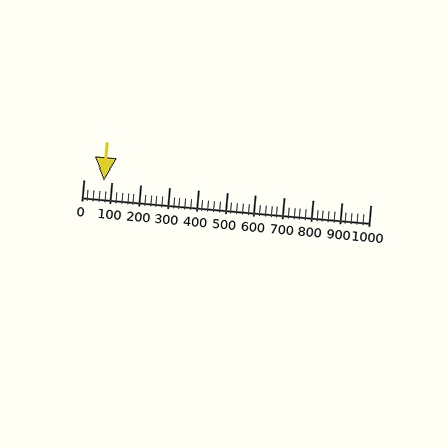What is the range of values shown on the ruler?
The ruler shows values from 0 to 1000.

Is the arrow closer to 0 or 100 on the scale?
The arrow is closer to 100.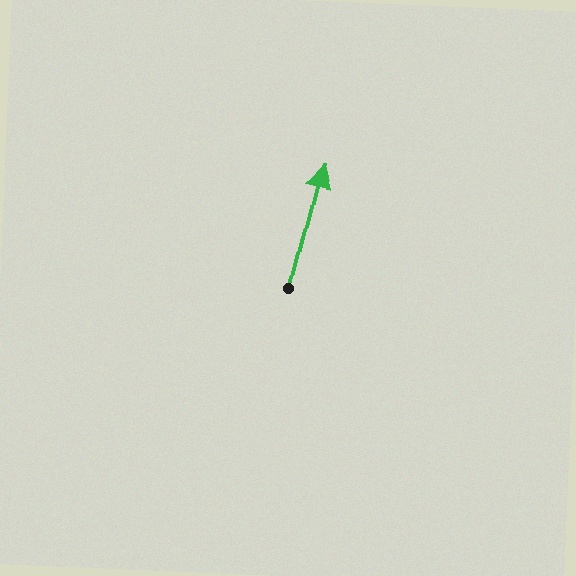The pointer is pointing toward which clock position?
Roughly 12 o'clock.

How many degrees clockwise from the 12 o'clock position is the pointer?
Approximately 14 degrees.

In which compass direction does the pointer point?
North.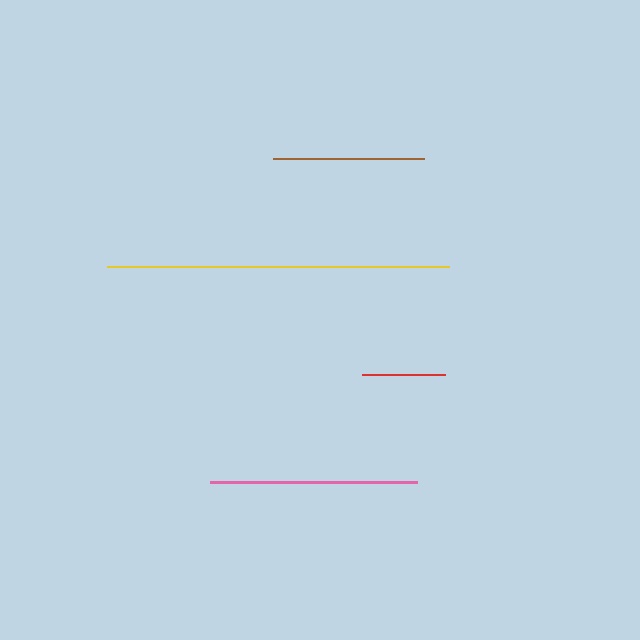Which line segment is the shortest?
The red line is the shortest at approximately 82 pixels.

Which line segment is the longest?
The yellow line is the longest at approximately 342 pixels.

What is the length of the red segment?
The red segment is approximately 82 pixels long.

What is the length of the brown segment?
The brown segment is approximately 151 pixels long.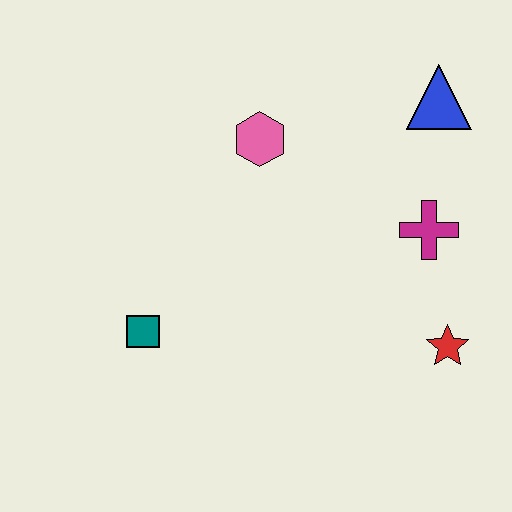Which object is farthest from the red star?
The teal square is farthest from the red star.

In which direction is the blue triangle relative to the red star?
The blue triangle is above the red star.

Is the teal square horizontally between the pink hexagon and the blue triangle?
No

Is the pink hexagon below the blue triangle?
Yes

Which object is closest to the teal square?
The pink hexagon is closest to the teal square.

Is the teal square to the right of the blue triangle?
No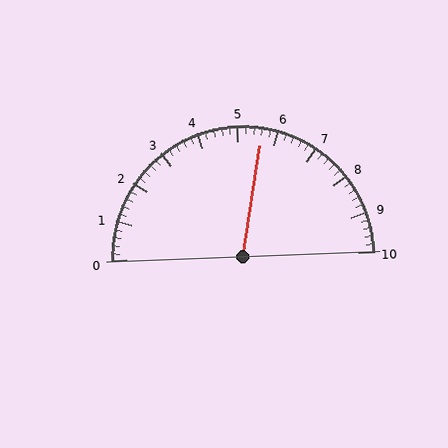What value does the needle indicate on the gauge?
The needle indicates approximately 5.6.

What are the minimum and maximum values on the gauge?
The gauge ranges from 0 to 10.